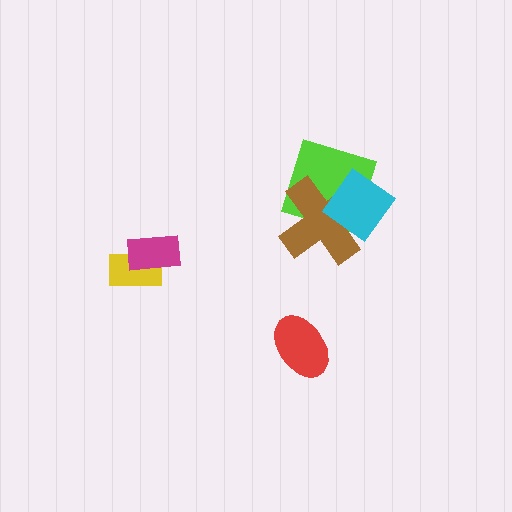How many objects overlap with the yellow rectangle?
1 object overlaps with the yellow rectangle.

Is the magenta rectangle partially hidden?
No, no other shape covers it.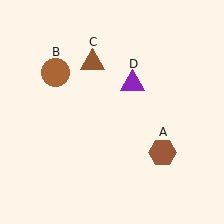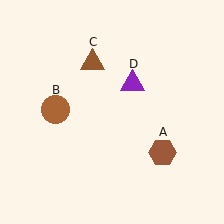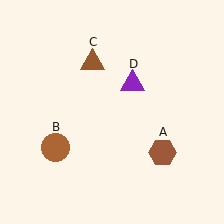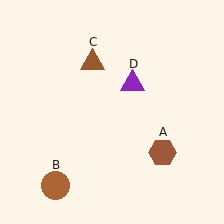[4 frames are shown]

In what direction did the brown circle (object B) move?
The brown circle (object B) moved down.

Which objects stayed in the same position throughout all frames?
Brown hexagon (object A) and brown triangle (object C) and purple triangle (object D) remained stationary.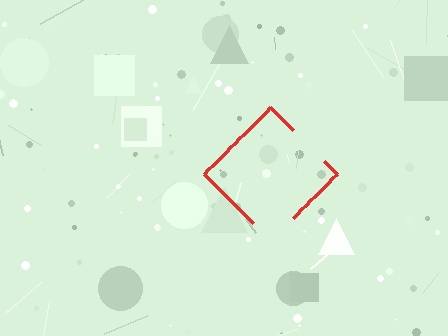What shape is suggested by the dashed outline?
The dashed outline suggests a diamond.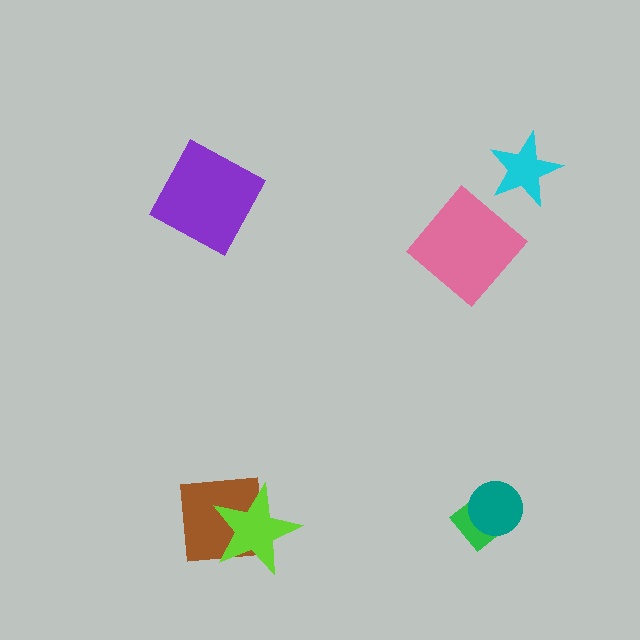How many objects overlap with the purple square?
0 objects overlap with the purple square.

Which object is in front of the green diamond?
The teal circle is in front of the green diamond.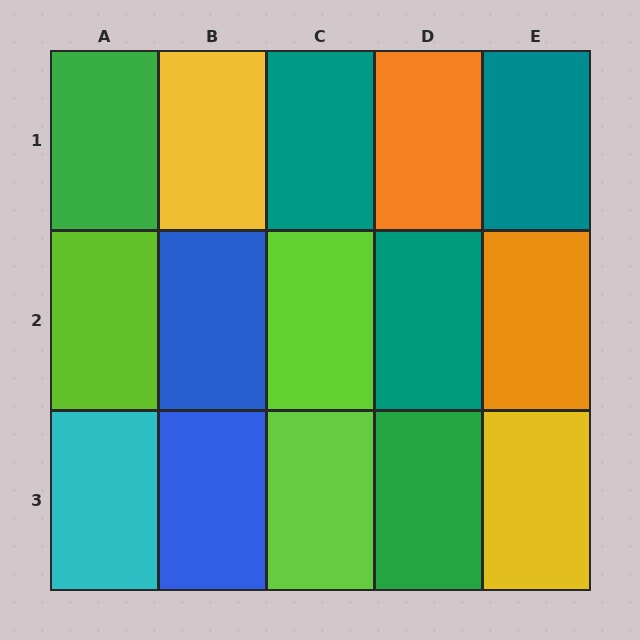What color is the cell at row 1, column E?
Teal.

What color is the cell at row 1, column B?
Yellow.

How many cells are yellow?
2 cells are yellow.